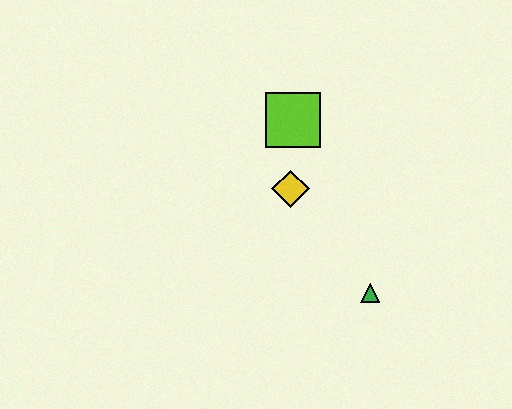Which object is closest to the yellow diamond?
The lime square is closest to the yellow diamond.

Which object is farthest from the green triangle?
The lime square is farthest from the green triangle.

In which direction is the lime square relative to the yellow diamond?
The lime square is above the yellow diamond.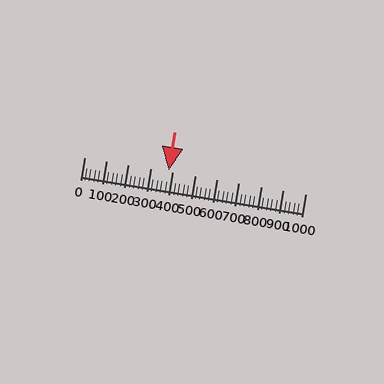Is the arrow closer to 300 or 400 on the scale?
The arrow is closer to 400.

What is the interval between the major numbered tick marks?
The major tick marks are spaced 100 units apart.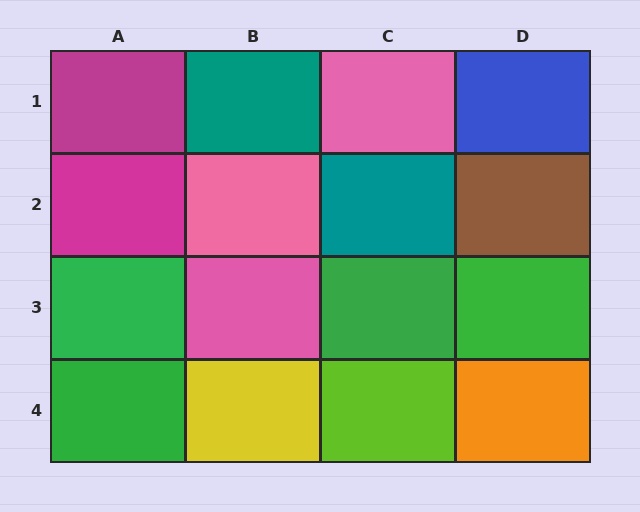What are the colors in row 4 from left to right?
Green, yellow, lime, orange.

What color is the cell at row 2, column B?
Pink.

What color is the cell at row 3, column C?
Green.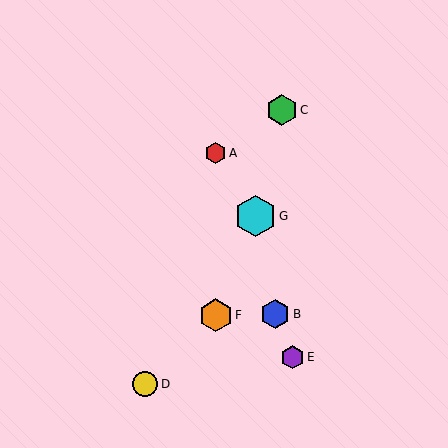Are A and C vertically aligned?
No, A is at x≈216 and C is at x≈282.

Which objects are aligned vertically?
Objects A, F are aligned vertically.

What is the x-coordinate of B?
Object B is at x≈275.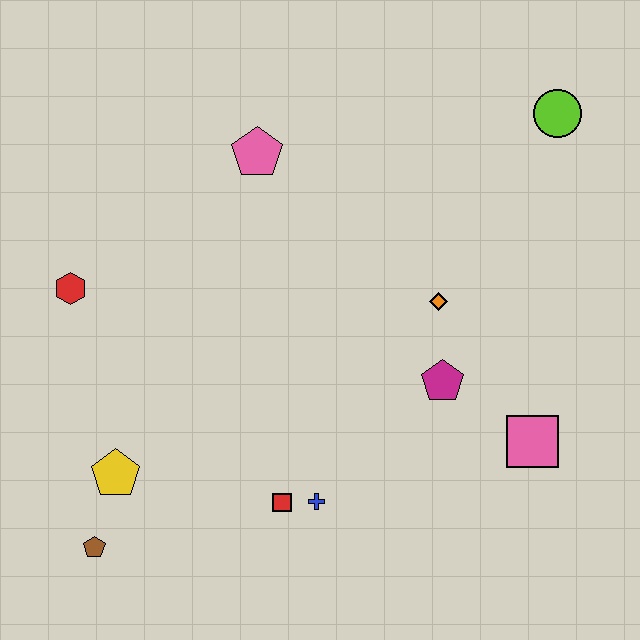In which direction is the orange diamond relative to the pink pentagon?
The orange diamond is to the right of the pink pentagon.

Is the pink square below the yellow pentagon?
No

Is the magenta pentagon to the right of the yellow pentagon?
Yes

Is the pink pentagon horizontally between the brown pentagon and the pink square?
Yes